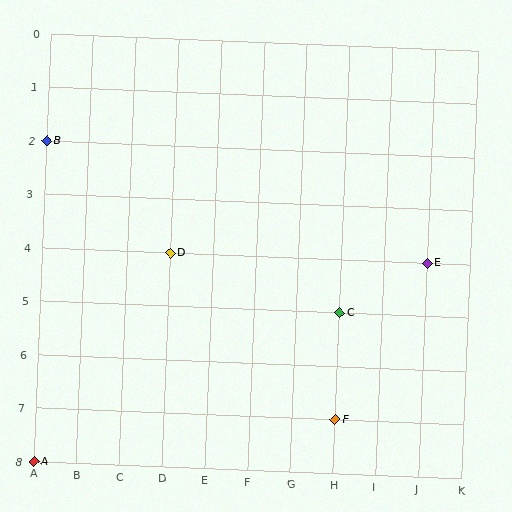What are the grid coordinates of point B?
Point B is at grid coordinates (A, 2).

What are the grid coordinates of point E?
Point E is at grid coordinates (J, 4).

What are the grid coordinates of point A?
Point A is at grid coordinates (A, 8).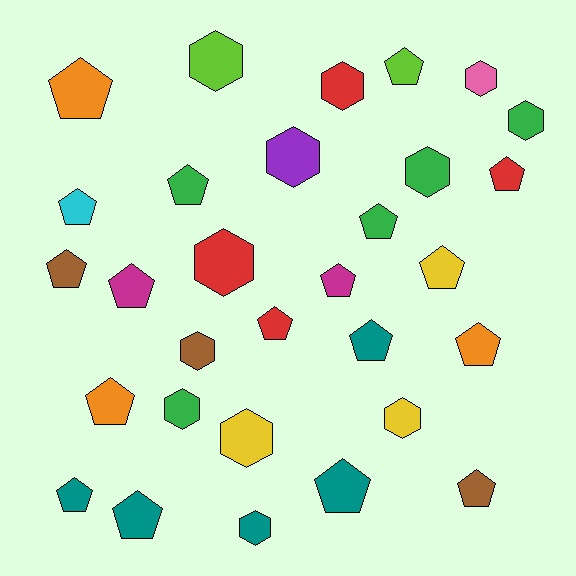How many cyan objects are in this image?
There is 1 cyan object.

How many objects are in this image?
There are 30 objects.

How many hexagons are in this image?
There are 12 hexagons.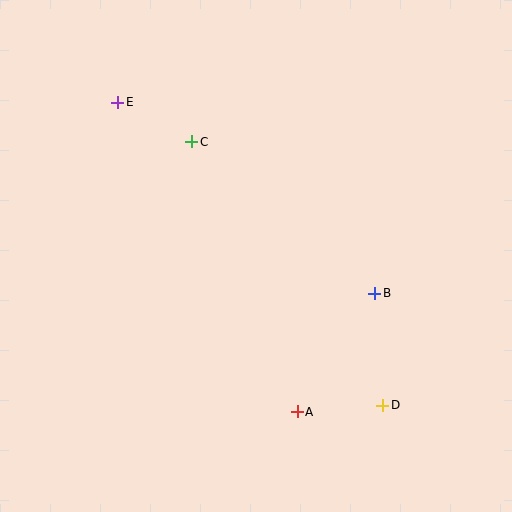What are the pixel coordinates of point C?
Point C is at (192, 142).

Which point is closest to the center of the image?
Point B at (375, 294) is closest to the center.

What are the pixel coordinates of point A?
Point A is at (297, 412).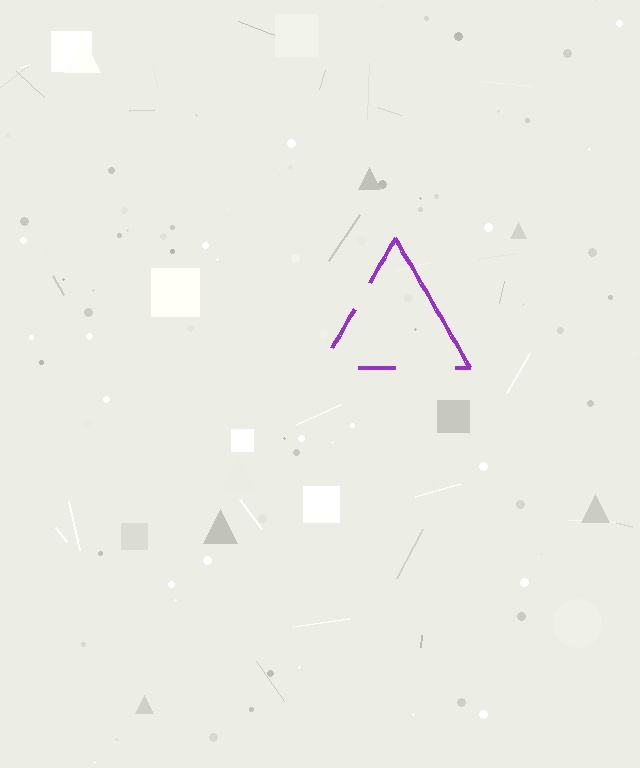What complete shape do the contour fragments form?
The contour fragments form a triangle.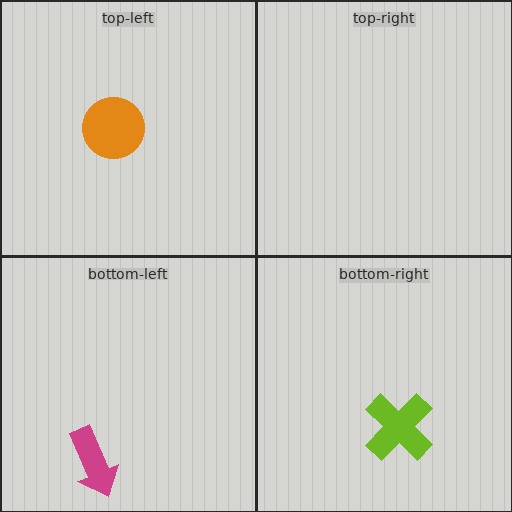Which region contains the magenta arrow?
The bottom-left region.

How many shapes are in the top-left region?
1.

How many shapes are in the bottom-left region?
1.